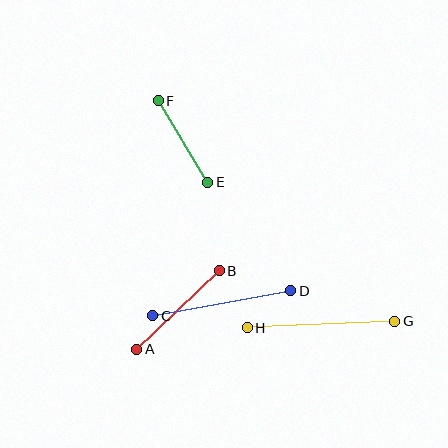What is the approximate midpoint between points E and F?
The midpoint is at approximately (183, 141) pixels.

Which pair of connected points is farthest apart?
Points G and H are farthest apart.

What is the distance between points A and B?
The distance is approximately 114 pixels.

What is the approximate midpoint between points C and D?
The midpoint is at approximately (222, 303) pixels.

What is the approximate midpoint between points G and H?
The midpoint is at approximately (321, 325) pixels.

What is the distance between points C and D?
The distance is approximately 140 pixels.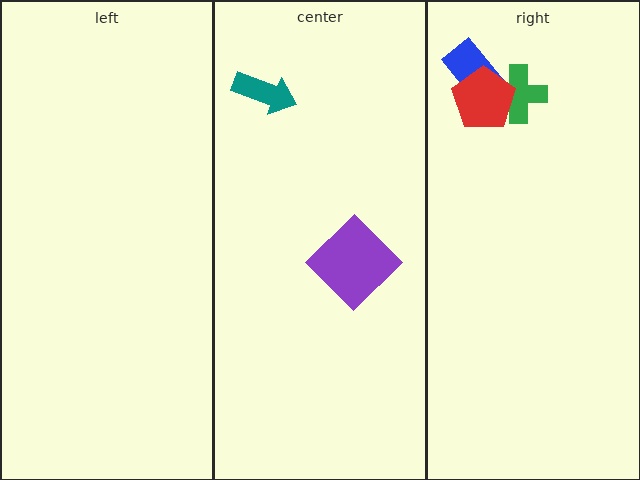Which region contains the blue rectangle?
The right region.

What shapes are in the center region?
The teal arrow, the purple diamond.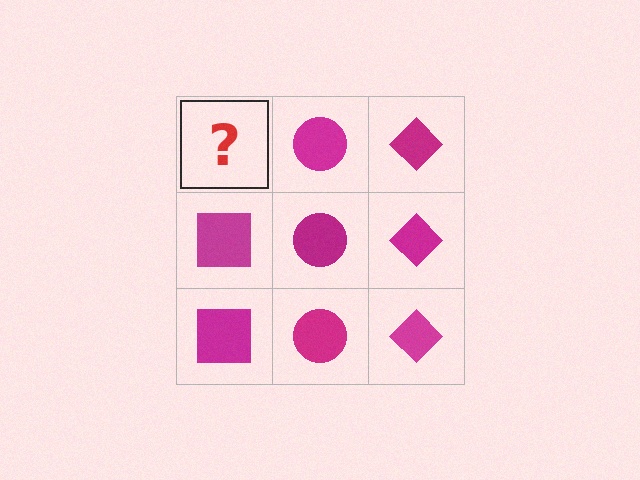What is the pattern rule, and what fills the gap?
The rule is that each column has a consistent shape. The gap should be filled with a magenta square.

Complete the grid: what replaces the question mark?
The question mark should be replaced with a magenta square.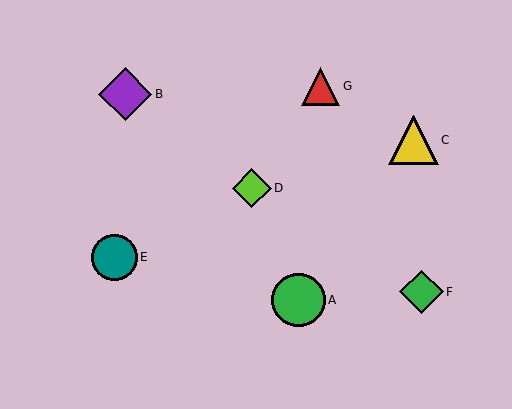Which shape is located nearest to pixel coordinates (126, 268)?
The teal circle (labeled E) at (114, 257) is nearest to that location.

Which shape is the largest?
The green circle (labeled A) is the largest.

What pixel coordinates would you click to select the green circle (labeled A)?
Click at (298, 300) to select the green circle A.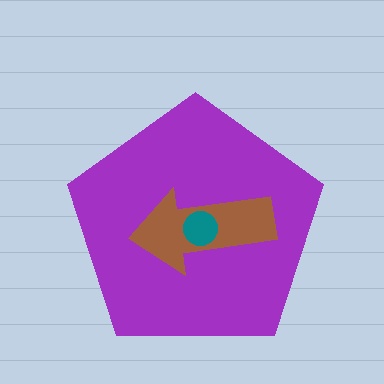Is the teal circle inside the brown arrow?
Yes.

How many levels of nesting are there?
3.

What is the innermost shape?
The teal circle.